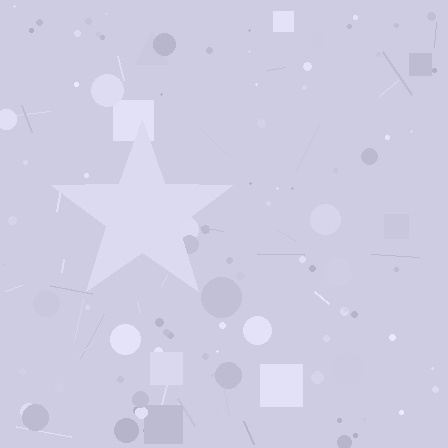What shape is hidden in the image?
A star is hidden in the image.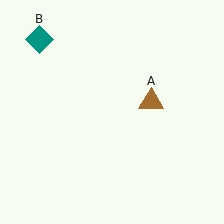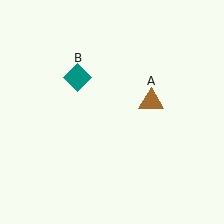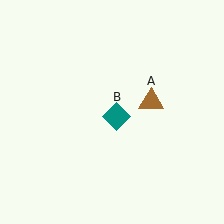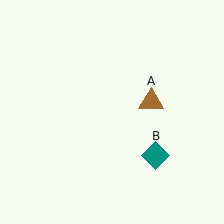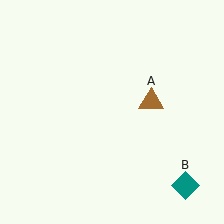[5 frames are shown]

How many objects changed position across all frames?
1 object changed position: teal diamond (object B).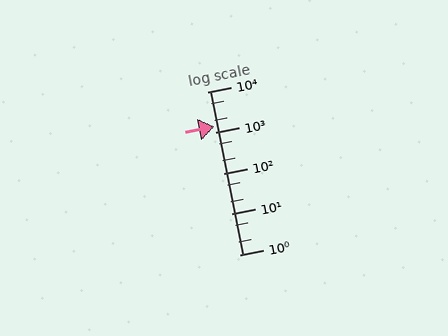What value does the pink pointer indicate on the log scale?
The pointer indicates approximately 1400.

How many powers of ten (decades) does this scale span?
The scale spans 4 decades, from 1 to 10000.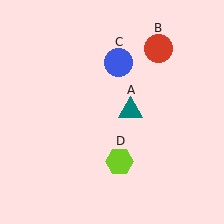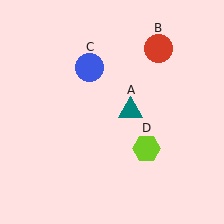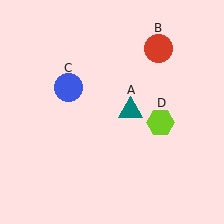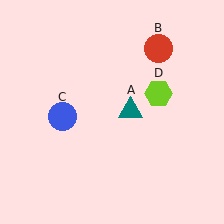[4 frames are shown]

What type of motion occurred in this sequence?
The blue circle (object C), lime hexagon (object D) rotated counterclockwise around the center of the scene.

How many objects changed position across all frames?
2 objects changed position: blue circle (object C), lime hexagon (object D).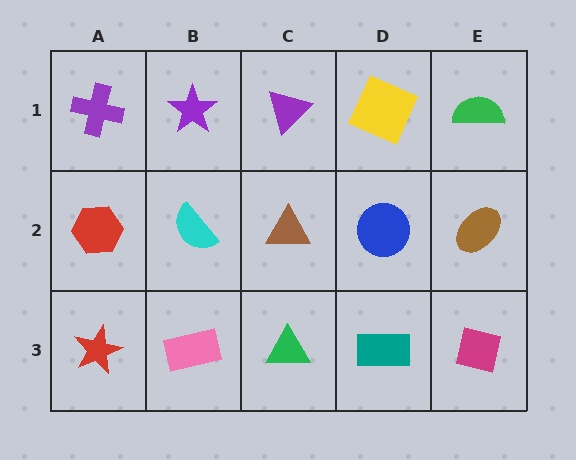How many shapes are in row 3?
5 shapes.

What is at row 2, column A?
A red hexagon.